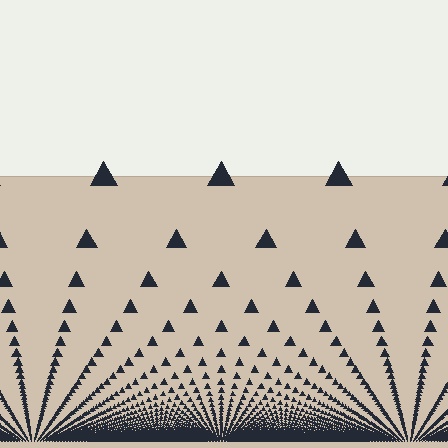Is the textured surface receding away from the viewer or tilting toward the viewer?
The surface appears to tilt toward the viewer. Texture elements get larger and sparser toward the top.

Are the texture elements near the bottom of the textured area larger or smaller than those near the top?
Smaller. The gradient is inverted — elements near the bottom are smaller and denser.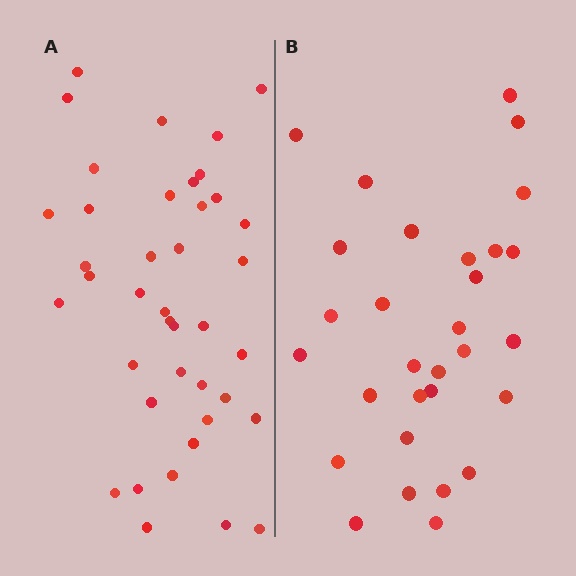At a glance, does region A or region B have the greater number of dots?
Region A (the left region) has more dots.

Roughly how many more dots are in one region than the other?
Region A has roughly 10 or so more dots than region B.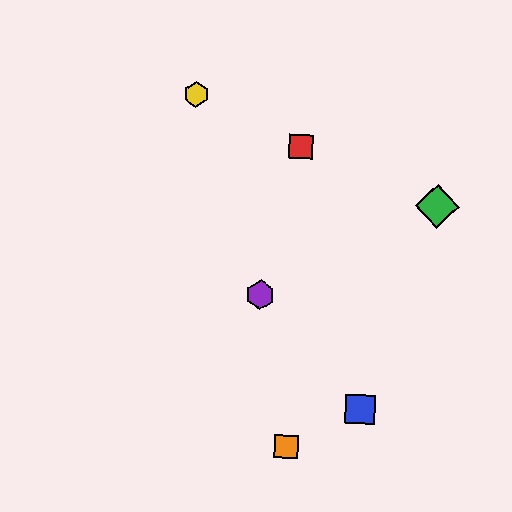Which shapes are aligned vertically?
The red square, the orange square are aligned vertically.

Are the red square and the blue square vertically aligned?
No, the red square is at x≈301 and the blue square is at x≈360.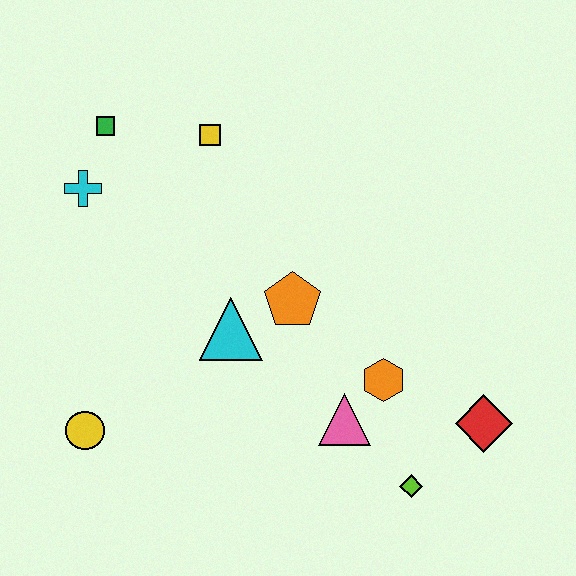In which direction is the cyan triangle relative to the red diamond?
The cyan triangle is to the left of the red diamond.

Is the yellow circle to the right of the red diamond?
No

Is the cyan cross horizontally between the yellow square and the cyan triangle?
No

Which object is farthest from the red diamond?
The green square is farthest from the red diamond.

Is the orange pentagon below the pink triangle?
No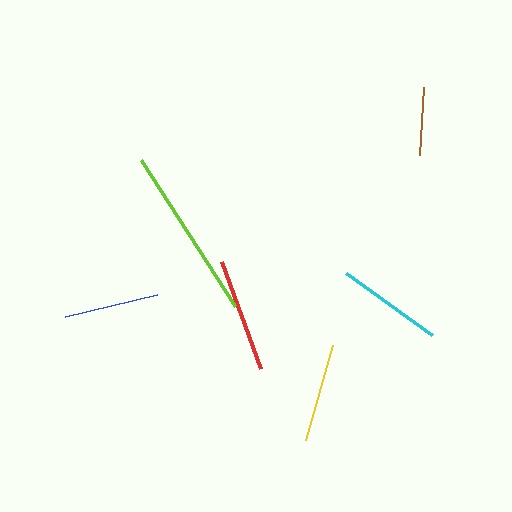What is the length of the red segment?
The red segment is approximately 114 pixels long.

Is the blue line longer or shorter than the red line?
The red line is longer than the blue line.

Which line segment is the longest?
The lime line is the longest at approximately 173 pixels.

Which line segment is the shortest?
The brown line is the shortest at approximately 68 pixels.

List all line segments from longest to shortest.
From longest to shortest: lime, red, cyan, yellow, blue, brown.